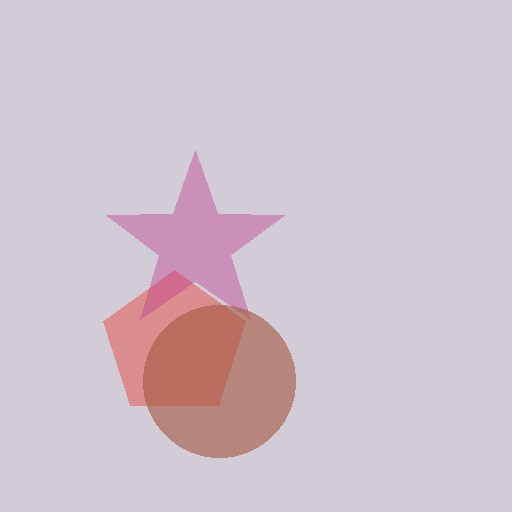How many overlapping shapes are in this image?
There are 3 overlapping shapes in the image.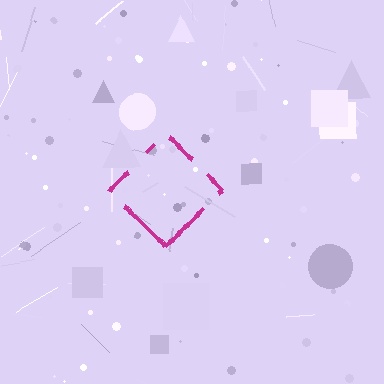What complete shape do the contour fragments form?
The contour fragments form a diamond.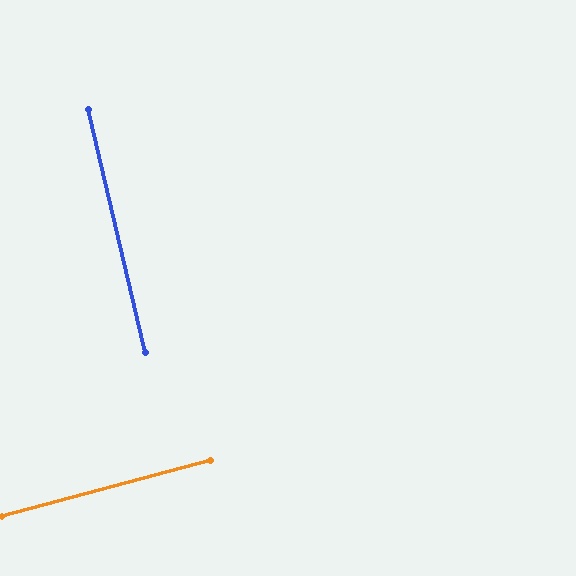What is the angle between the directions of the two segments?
Approximately 89 degrees.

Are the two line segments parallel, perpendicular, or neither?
Perpendicular — they meet at approximately 89°.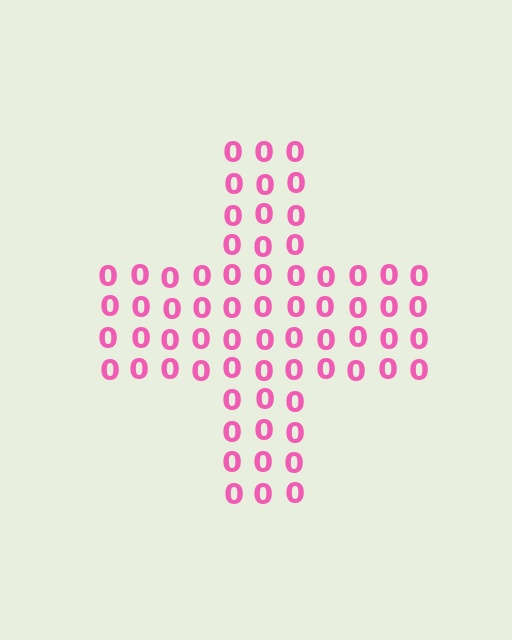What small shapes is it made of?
It is made of small digit 0's.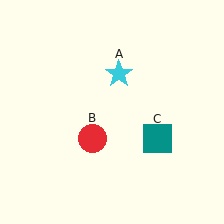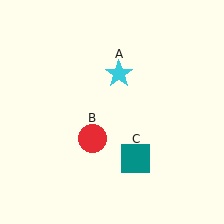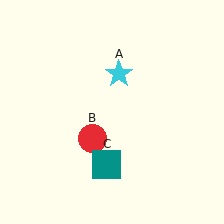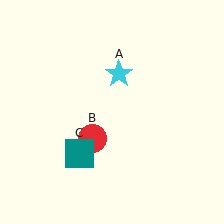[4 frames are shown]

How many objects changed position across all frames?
1 object changed position: teal square (object C).